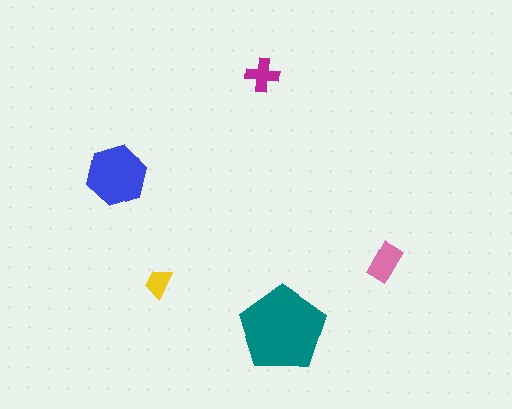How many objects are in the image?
There are 5 objects in the image.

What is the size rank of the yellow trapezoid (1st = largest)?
5th.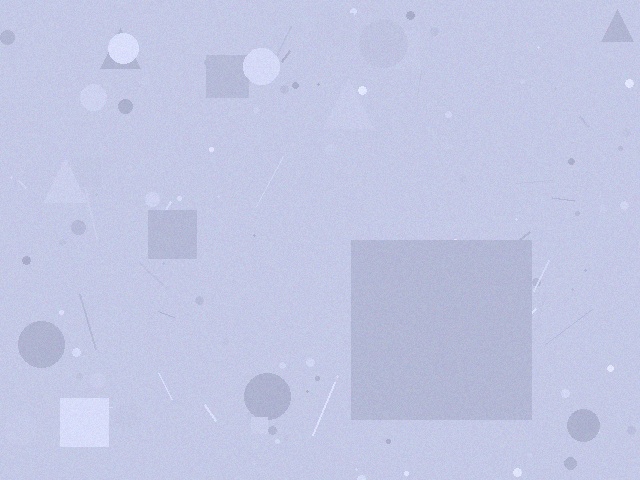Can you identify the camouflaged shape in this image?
The camouflaged shape is a square.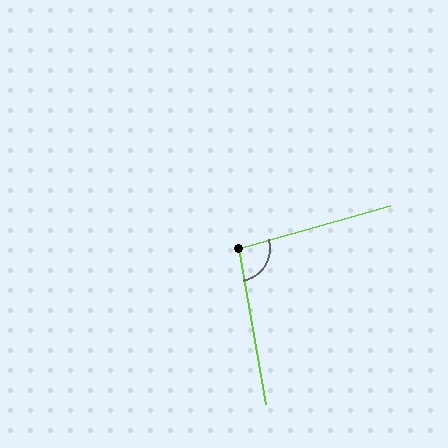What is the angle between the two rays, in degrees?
Approximately 96 degrees.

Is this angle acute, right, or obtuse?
It is obtuse.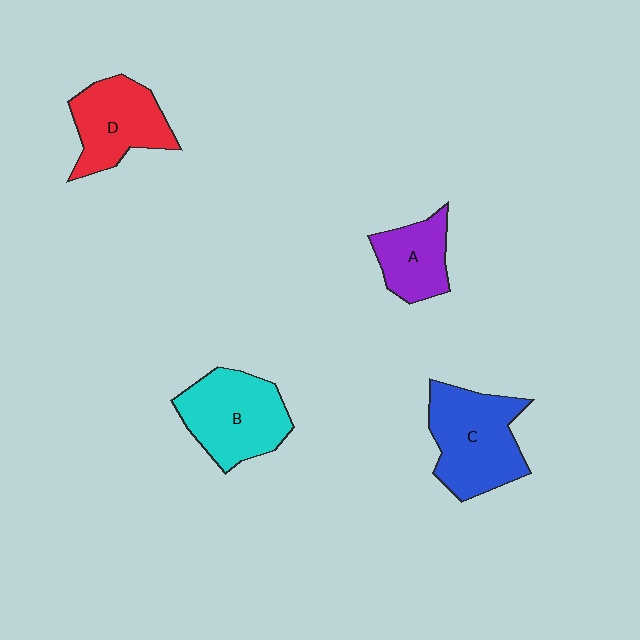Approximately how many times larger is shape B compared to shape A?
Approximately 1.6 times.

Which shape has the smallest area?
Shape A (purple).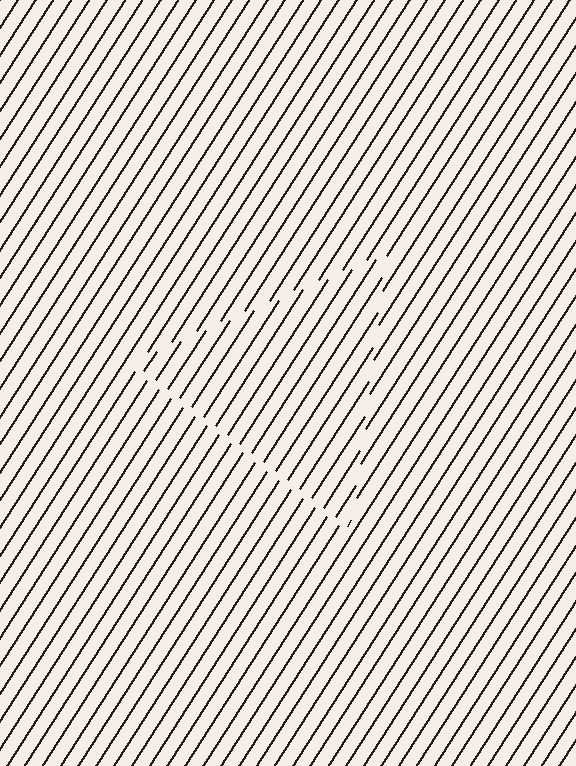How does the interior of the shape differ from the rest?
The interior of the shape contains the same grating, shifted by half a period — the contour is defined by the phase discontinuity where line-ends from the inner and outer gratings abut.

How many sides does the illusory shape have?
3 sides — the line-ends trace a triangle.